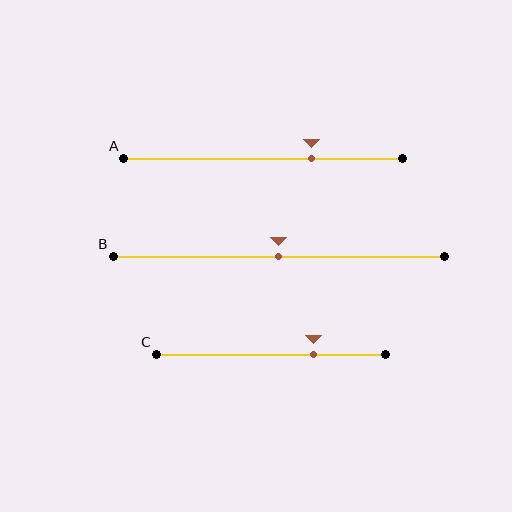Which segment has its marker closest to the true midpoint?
Segment B has its marker closest to the true midpoint.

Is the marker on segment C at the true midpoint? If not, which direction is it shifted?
No, the marker on segment C is shifted to the right by about 18% of the segment length.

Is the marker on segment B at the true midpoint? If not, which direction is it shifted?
Yes, the marker on segment B is at the true midpoint.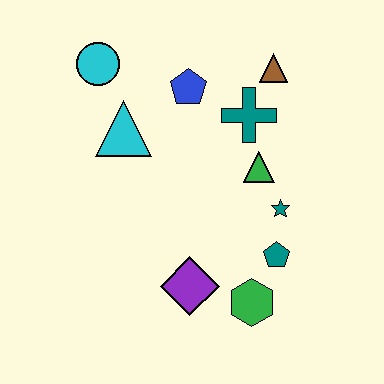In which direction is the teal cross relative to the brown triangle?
The teal cross is below the brown triangle.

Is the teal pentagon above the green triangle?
No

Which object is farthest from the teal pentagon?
The cyan circle is farthest from the teal pentagon.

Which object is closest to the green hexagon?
The teal pentagon is closest to the green hexagon.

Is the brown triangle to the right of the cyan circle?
Yes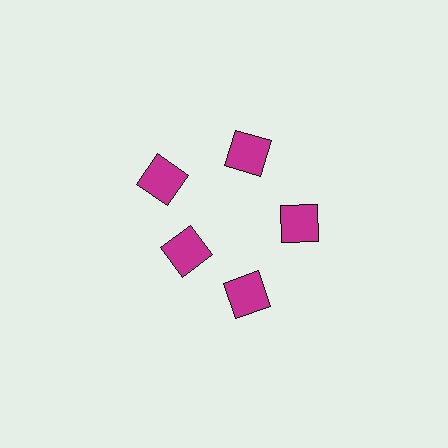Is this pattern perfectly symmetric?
No. The 5 magenta squares are arranged in a ring, but one element near the 8 o'clock position is pulled inward toward the center, breaking the 5-fold rotational symmetry.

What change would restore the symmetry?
The symmetry would be restored by moving it outward, back onto the ring so that all 5 squares sit at equal angles and equal distance from the center.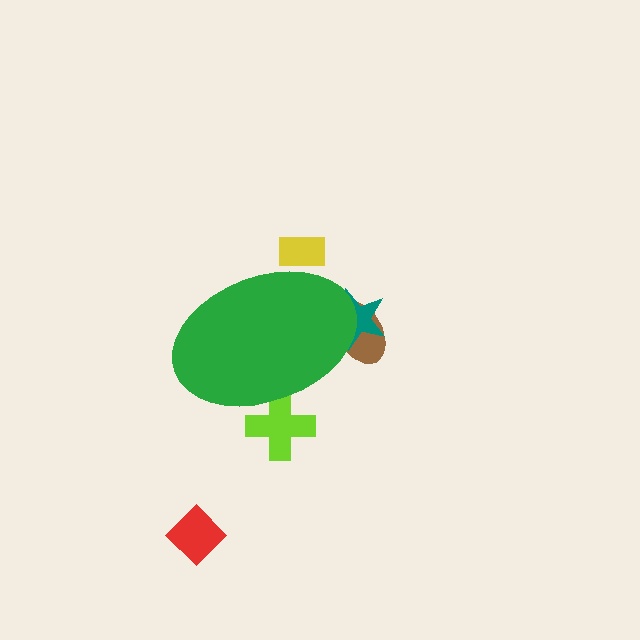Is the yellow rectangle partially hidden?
Yes, the yellow rectangle is partially hidden behind the green ellipse.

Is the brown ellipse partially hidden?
Yes, the brown ellipse is partially hidden behind the green ellipse.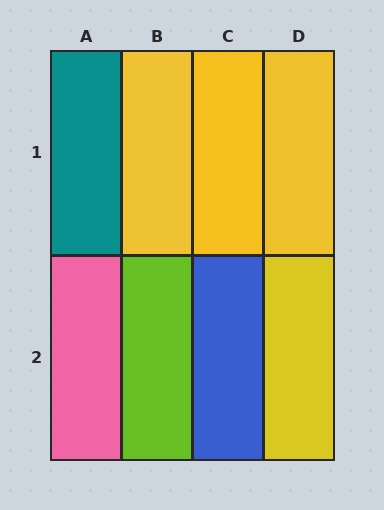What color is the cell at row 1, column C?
Yellow.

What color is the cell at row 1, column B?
Yellow.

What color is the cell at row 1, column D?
Yellow.